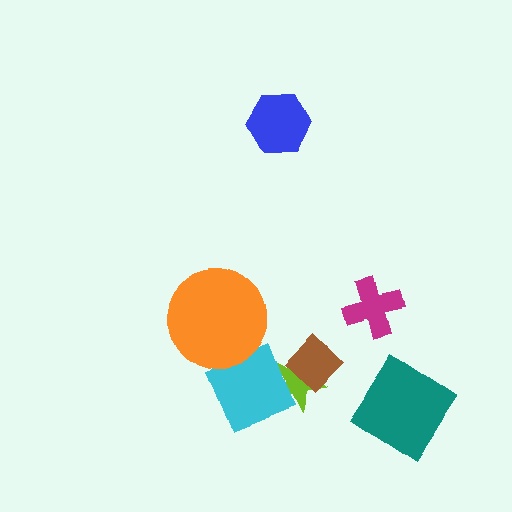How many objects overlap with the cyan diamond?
3 objects overlap with the cyan diamond.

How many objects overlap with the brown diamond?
2 objects overlap with the brown diamond.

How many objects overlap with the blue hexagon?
0 objects overlap with the blue hexagon.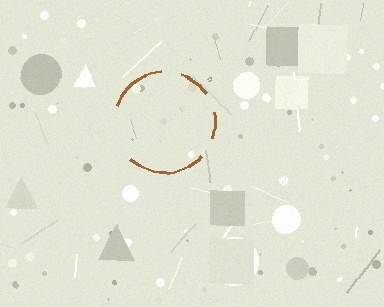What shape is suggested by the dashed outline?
The dashed outline suggests a circle.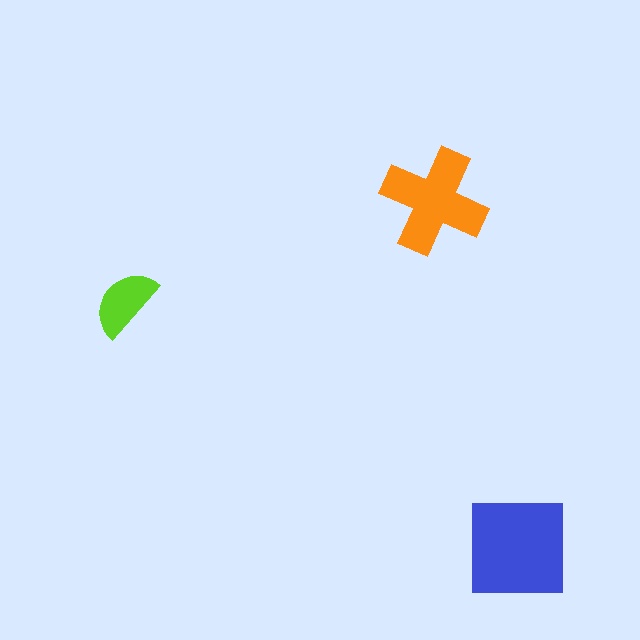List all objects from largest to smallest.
The blue square, the orange cross, the lime semicircle.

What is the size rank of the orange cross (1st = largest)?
2nd.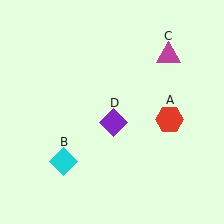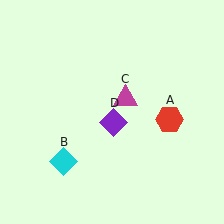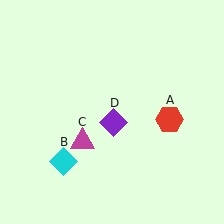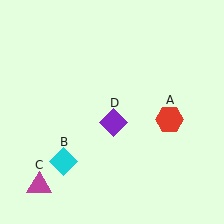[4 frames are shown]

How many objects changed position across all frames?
1 object changed position: magenta triangle (object C).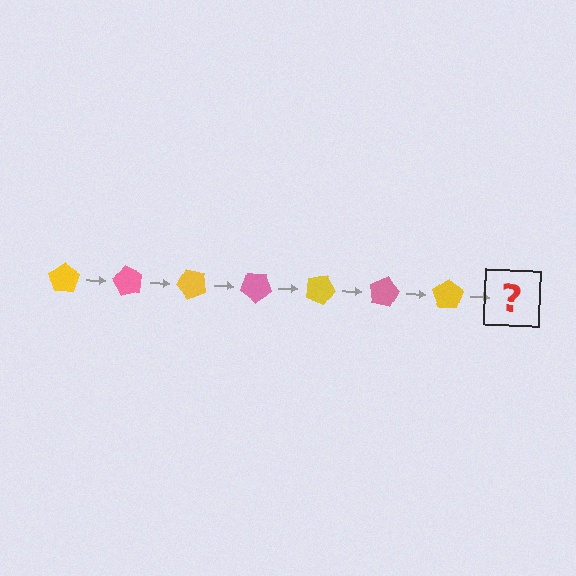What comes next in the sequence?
The next element should be a pink pentagon, rotated 420 degrees from the start.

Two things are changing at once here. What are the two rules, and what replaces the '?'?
The two rules are that it rotates 60 degrees each step and the color cycles through yellow and pink. The '?' should be a pink pentagon, rotated 420 degrees from the start.